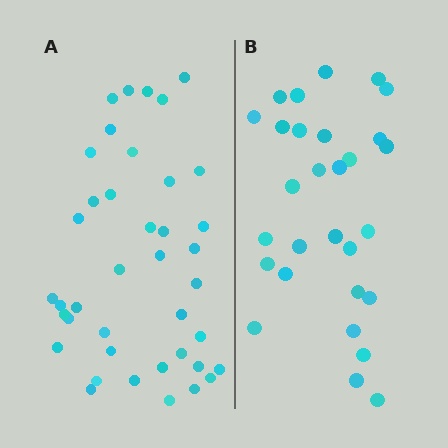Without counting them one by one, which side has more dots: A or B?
Region A (the left region) has more dots.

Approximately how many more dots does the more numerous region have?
Region A has roughly 12 or so more dots than region B.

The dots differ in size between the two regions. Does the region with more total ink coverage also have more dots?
No. Region B has more total ink coverage because its dots are larger, but region A actually contains more individual dots. Total area can be misleading — the number of items is what matters here.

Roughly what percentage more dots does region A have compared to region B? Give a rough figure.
About 40% more.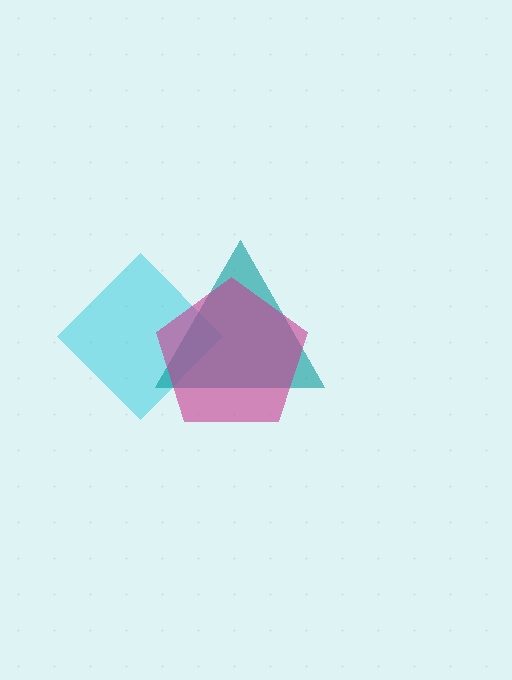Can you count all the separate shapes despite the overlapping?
Yes, there are 3 separate shapes.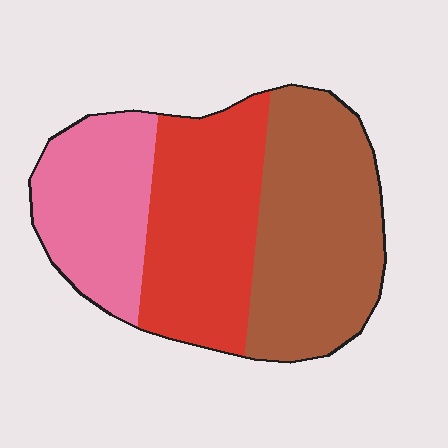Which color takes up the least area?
Pink, at roughly 25%.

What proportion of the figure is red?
Red covers about 35% of the figure.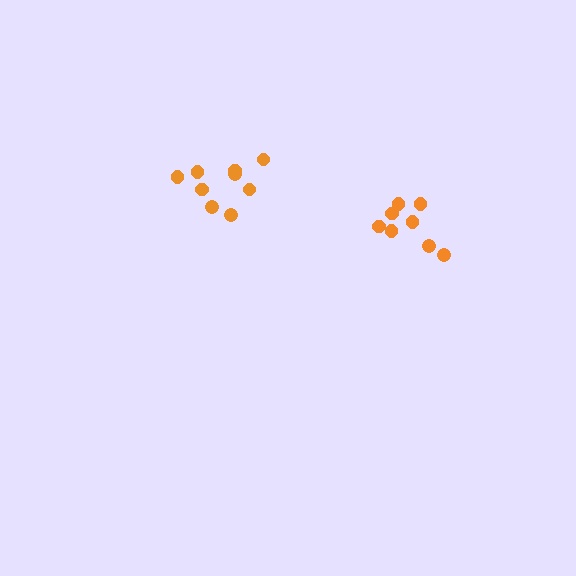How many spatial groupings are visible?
There are 2 spatial groupings.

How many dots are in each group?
Group 1: 8 dots, Group 2: 9 dots (17 total).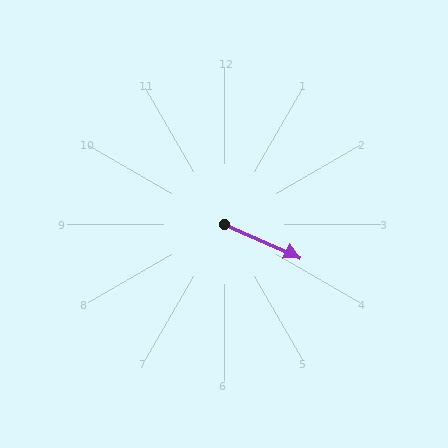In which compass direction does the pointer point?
Southeast.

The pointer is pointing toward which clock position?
Roughly 4 o'clock.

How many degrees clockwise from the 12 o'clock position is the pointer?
Approximately 114 degrees.